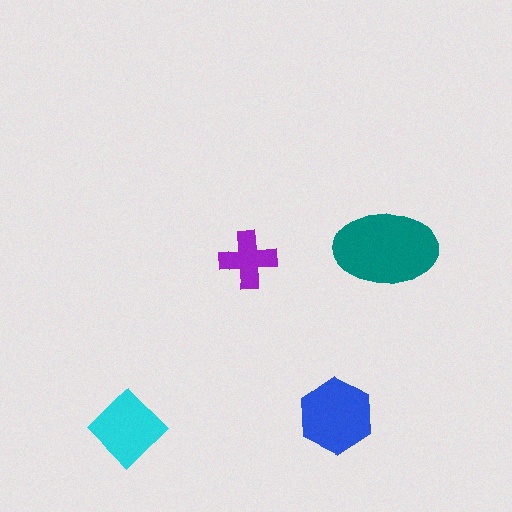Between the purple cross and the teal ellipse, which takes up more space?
The teal ellipse.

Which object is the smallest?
The purple cross.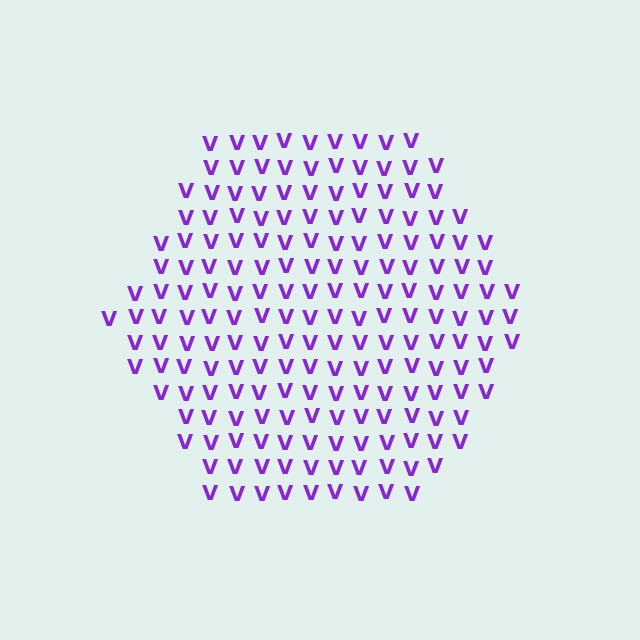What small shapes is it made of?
It is made of small letter V's.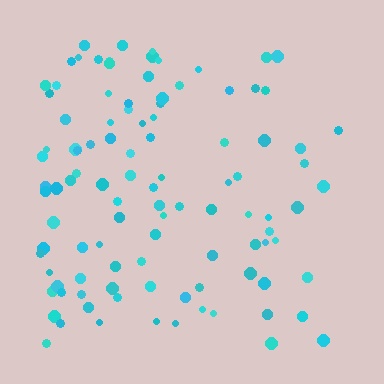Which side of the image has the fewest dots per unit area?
The right.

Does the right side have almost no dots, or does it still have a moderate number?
Still a moderate number, just noticeably fewer than the left.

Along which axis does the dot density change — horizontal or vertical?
Horizontal.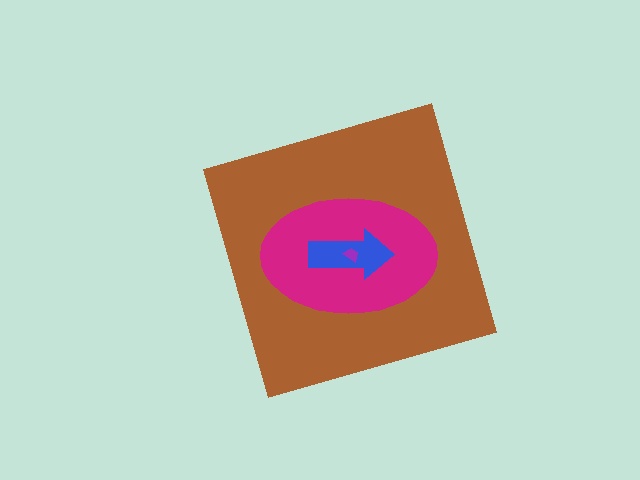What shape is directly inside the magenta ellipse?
The blue arrow.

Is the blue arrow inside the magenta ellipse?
Yes.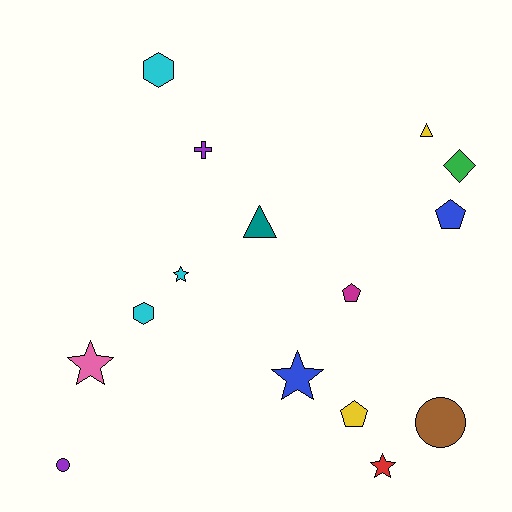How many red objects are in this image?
There is 1 red object.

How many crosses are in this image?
There is 1 cross.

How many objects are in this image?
There are 15 objects.